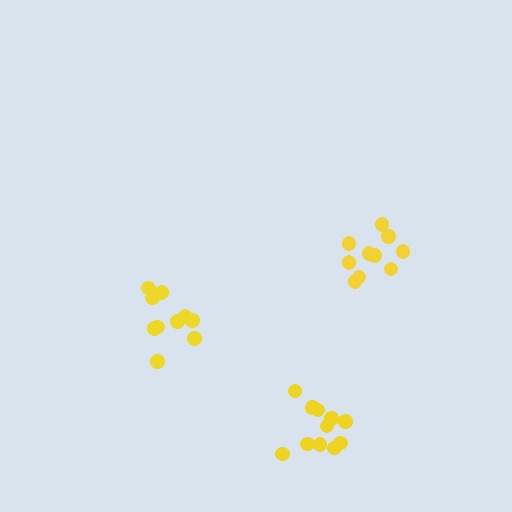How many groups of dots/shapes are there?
There are 3 groups.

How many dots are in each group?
Group 1: 11 dots, Group 2: 10 dots, Group 3: 10 dots (31 total).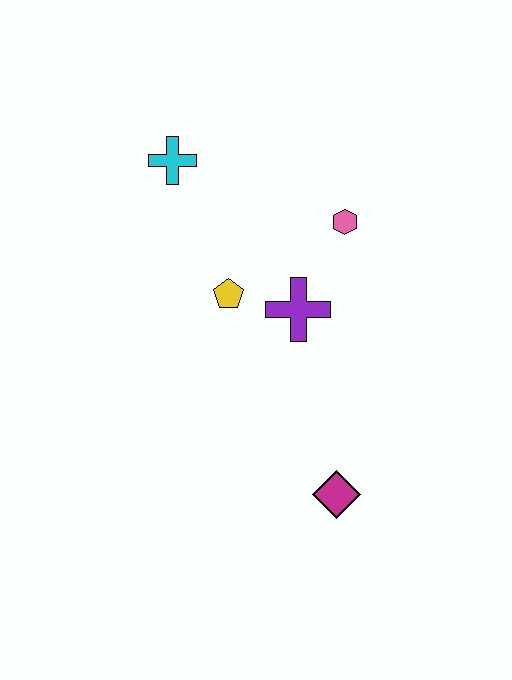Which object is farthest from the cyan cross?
The magenta diamond is farthest from the cyan cross.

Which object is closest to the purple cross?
The yellow pentagon is closest to the purple cross.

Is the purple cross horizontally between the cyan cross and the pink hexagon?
Yes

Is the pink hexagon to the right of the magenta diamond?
Yes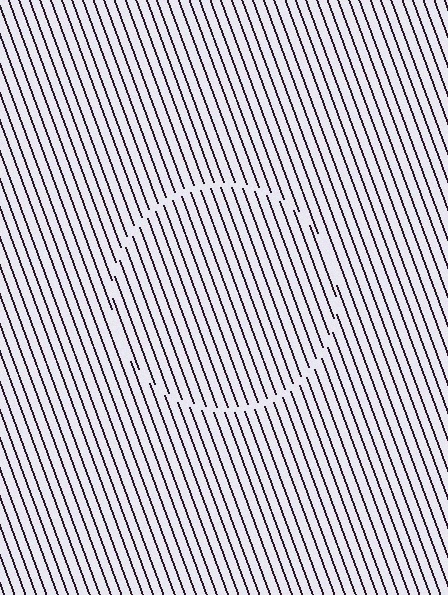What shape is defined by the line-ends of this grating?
An illusory circle. The interior of the shape contains the same grating, shifted by half a period — the contour is defined by the phase discontinuity where line-ends from the inner and outer gratings abut.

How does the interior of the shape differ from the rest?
The interior of the shape contains the same grating, shifted by half a period — the contour is defined by the phase discontinuity where line-ends from the inner and outer gratings abut.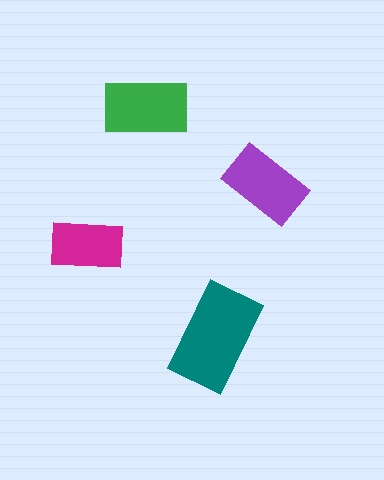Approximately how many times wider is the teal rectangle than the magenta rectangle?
About 1.5 times wider.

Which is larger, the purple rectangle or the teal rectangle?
The teal one.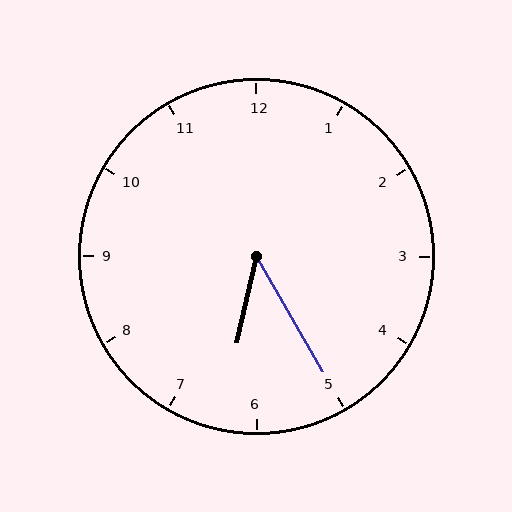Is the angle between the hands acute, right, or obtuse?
It is acute.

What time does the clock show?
6:25.